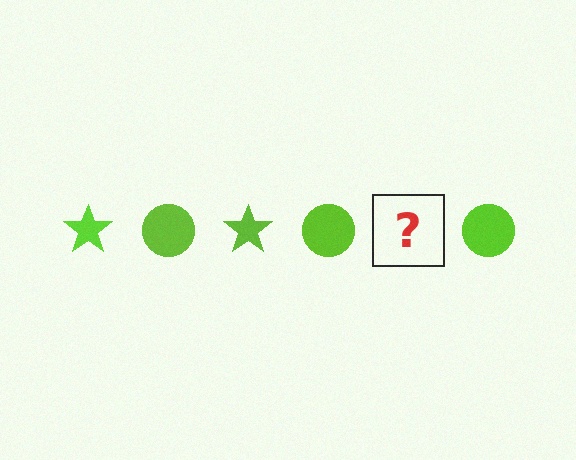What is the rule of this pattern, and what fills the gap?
The rule is that the pattern cycles through star, circle shapes in lime. The gap should be filled with a lime star.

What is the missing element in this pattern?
The missing element is a lime star.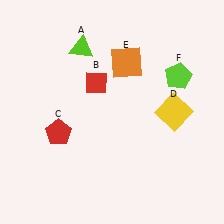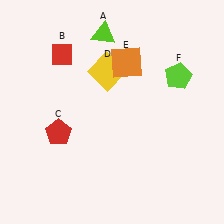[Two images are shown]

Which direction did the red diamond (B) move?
The red diamond (B) moved left.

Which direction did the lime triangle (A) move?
The lime triangle (A) moved right.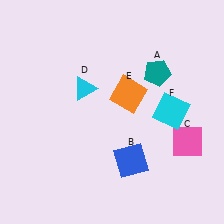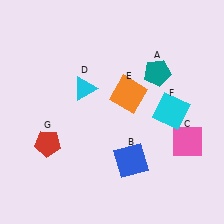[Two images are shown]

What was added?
A red pentagon (G) was added in Image 2.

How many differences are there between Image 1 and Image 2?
There is 1 difference between the two images.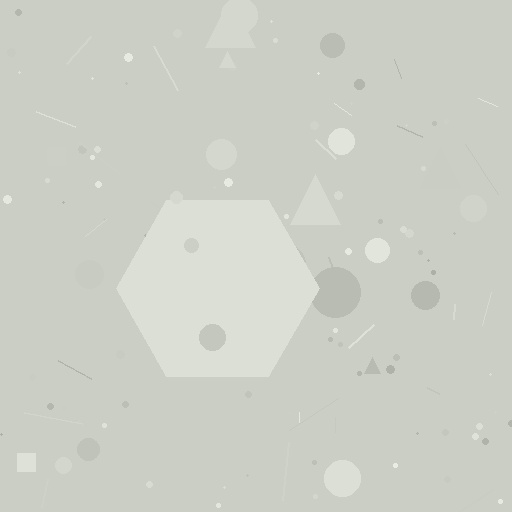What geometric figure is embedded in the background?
A hexagon is embedded in the background.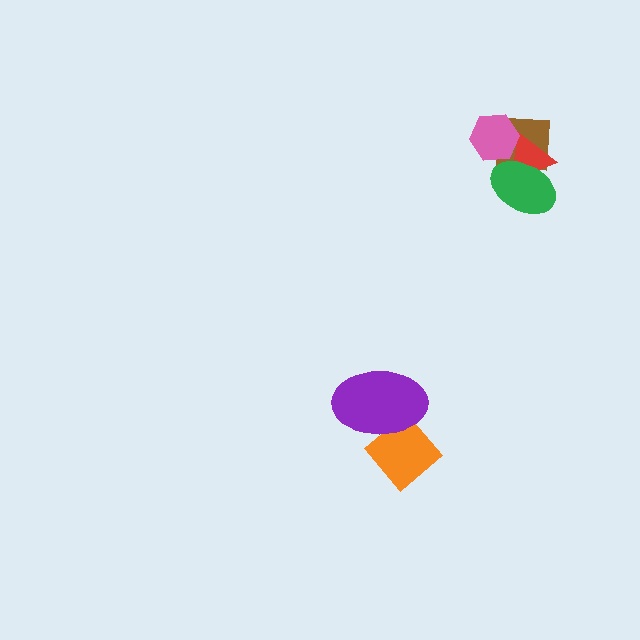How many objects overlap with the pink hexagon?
2 objects overlap with the pink hexagon.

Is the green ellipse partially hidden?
No, no other shape covers it.